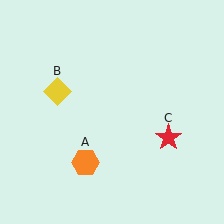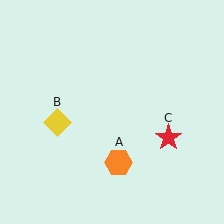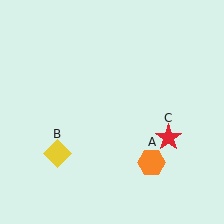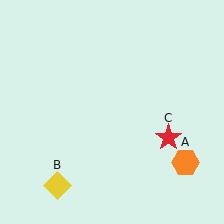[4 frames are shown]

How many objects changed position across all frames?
2 objects changed position: orange hexagon (object A), yellow diamond (object B).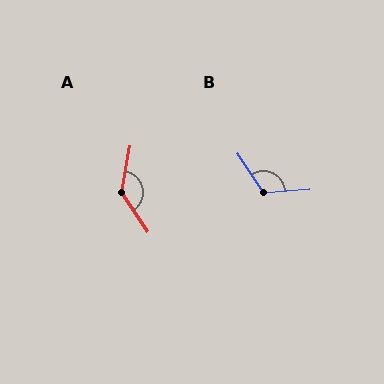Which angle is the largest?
A, at approximately 135 degrees.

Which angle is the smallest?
B, at approximately 119 degrees.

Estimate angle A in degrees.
Approximately 135 degrees.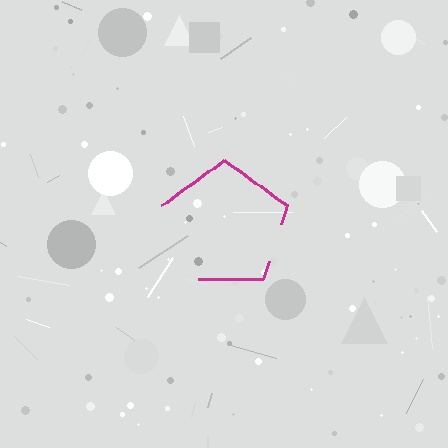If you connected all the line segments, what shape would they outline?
They would outline a pentagon.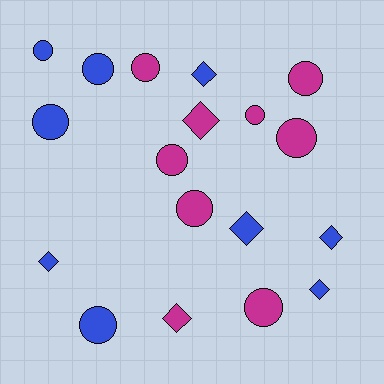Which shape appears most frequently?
Circle, with 11 objects.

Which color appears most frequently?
Magenta, with 9 objects.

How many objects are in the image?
There are 18 objects.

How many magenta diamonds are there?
There are 2 magenta diamonds.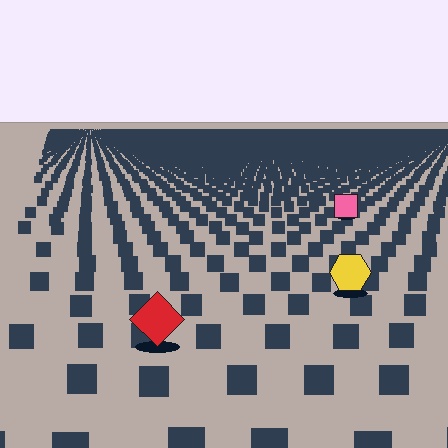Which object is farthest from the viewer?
The pink square is farthest from the viewer. It appears smaller and the ground texture around it is denser.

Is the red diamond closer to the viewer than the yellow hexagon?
Yes. The red diamond is closer — you can tell from the texture gradient: the ground texture is coarser near it.